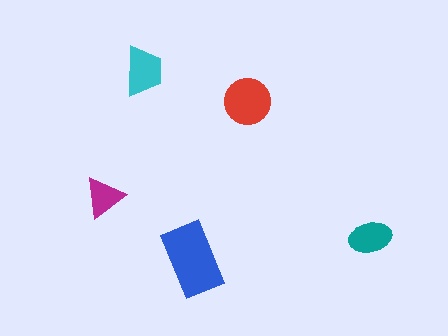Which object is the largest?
The blue rectangle.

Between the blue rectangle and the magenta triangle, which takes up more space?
The blue rectangle.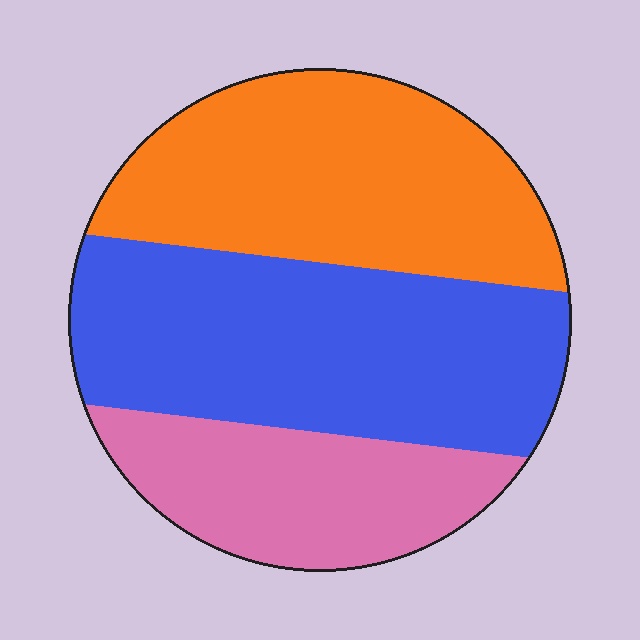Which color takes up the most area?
Blue, at roughly 40%.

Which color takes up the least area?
Pink, at roughly 25%.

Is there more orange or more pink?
Orange.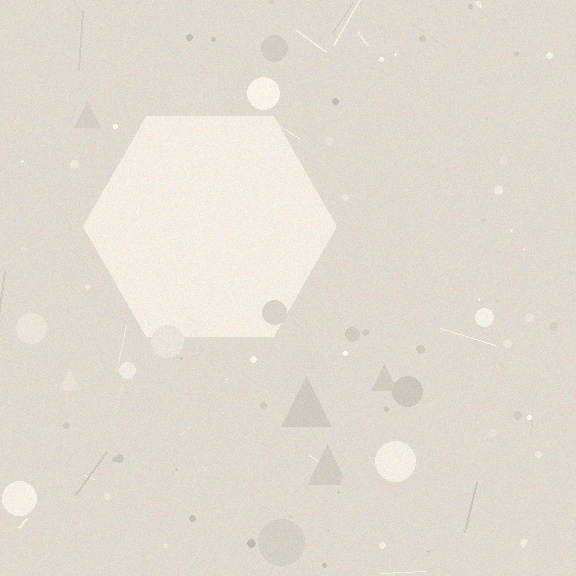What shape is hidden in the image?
A hexagon is hidden in the image.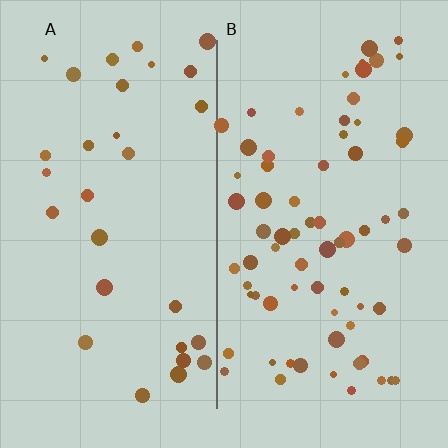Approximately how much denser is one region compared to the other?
Approximately 2.3× — region B over region A.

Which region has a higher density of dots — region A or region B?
B (the right).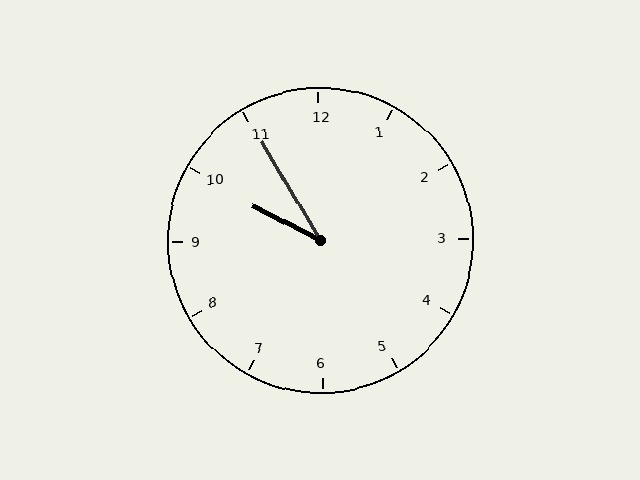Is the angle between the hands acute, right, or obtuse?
It is acute.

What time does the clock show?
9:55.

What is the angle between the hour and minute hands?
Approximately 32 degrees.